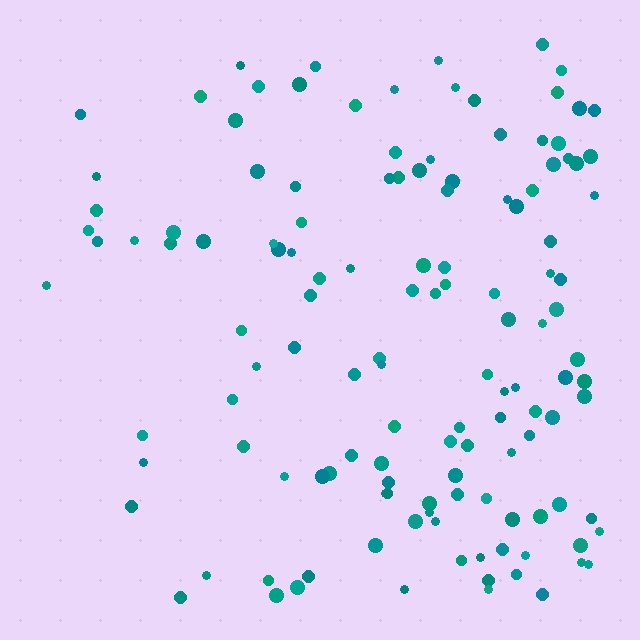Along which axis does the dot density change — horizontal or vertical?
Horizontal.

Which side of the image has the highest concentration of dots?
The right.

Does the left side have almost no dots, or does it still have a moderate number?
Still a moderate number, just noticeably fewer than the right.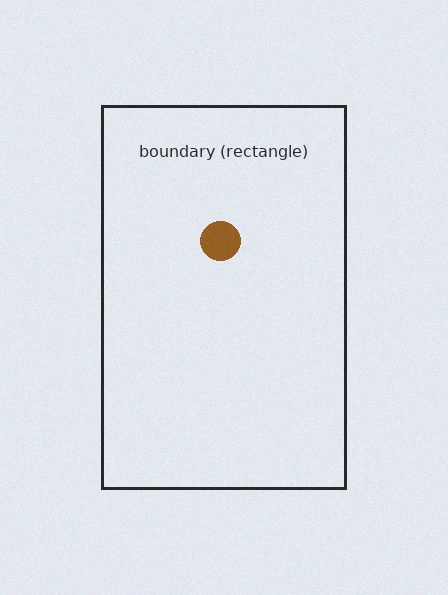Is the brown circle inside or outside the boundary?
Inside.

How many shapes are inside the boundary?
1 inside, 0 outside.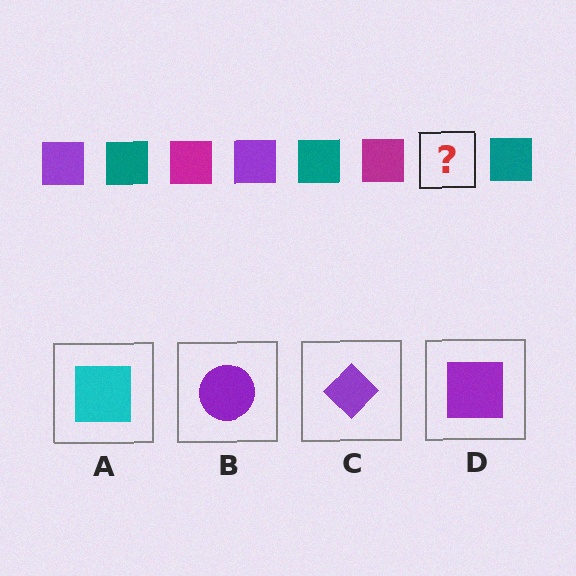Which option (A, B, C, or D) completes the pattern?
D.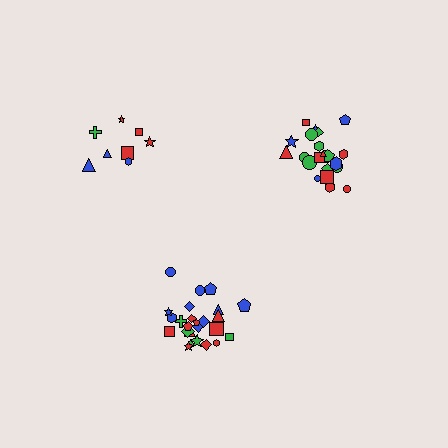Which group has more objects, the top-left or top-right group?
The top-right group.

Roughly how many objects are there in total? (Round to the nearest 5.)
Roughly 55 objects in total.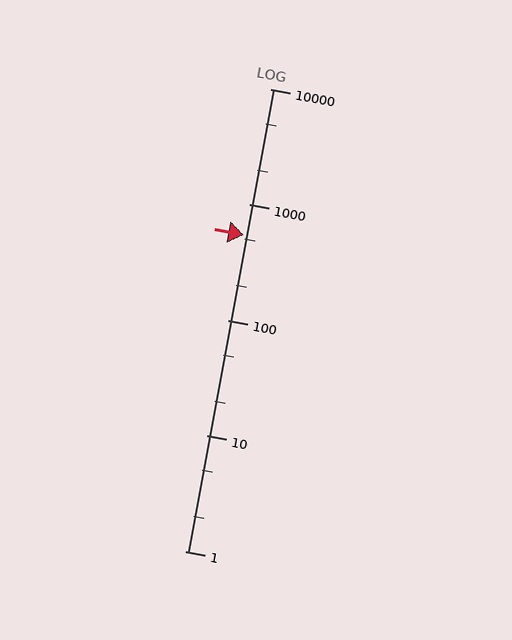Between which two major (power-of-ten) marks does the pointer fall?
The pointer is between 100 and 1000.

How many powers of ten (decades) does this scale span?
The scale spans 4 decades, from 1 to 10000.